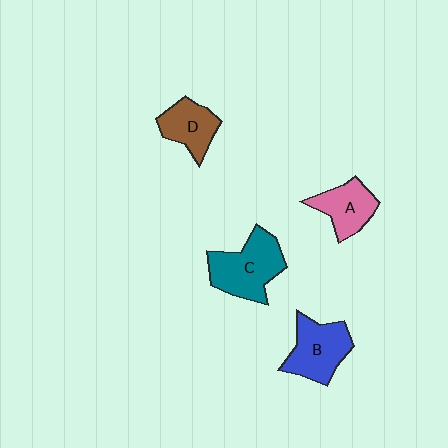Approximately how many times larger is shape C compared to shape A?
Approximately 1.5 times.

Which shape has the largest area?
Shape C (teal).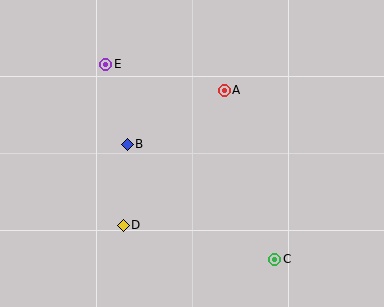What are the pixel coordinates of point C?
Point C is at (275, 259).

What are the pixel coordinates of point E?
Point E is at (106, 64).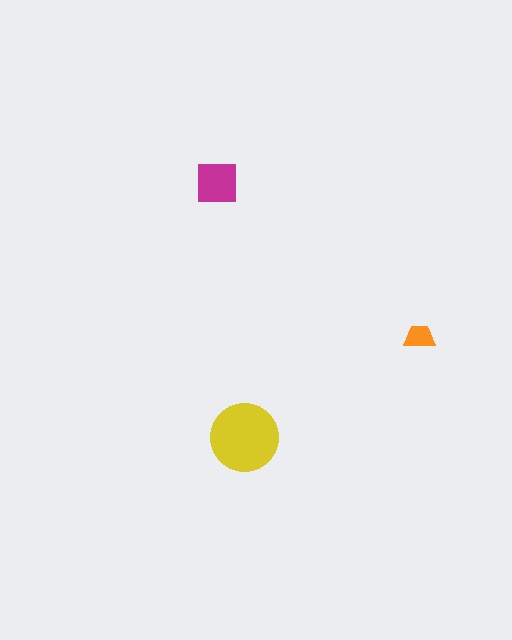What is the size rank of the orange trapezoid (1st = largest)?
3rd.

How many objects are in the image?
There are 3 objects in the image.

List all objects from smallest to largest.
The orange trapezoid, the magenta square, the yellow circle.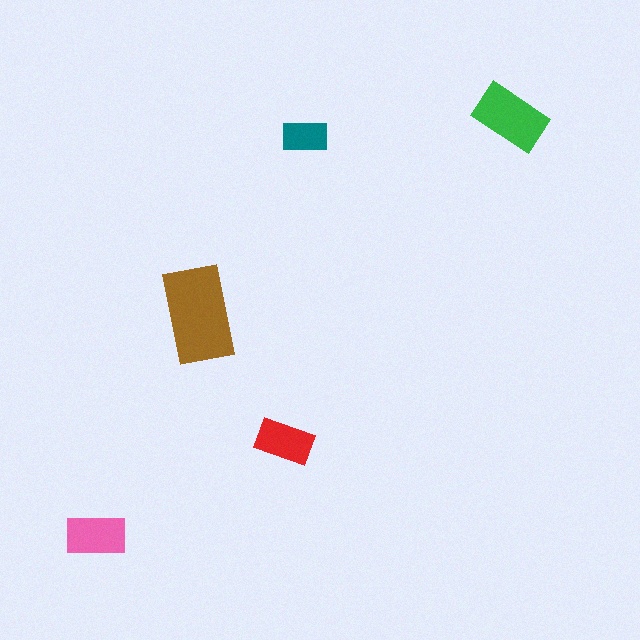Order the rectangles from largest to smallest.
the brown one, the green one, the pink one, the red one, the teal one.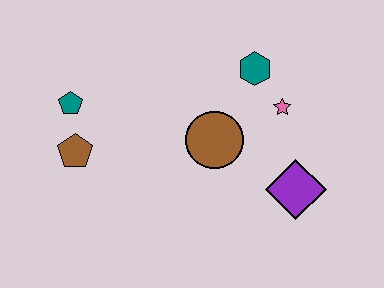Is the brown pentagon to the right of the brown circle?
No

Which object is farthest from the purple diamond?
The teal pentagon is farthest from the purple diamond.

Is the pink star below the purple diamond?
No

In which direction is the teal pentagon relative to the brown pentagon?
The teal pentagon is above the brown pentagon.